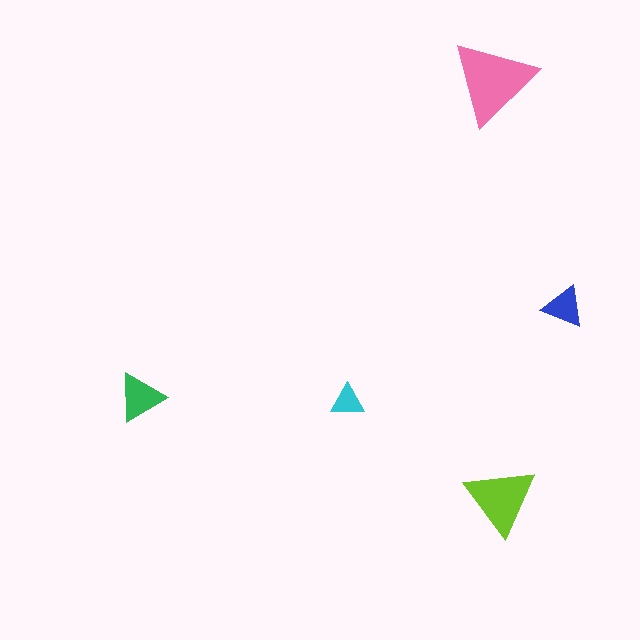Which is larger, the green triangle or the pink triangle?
The pink one.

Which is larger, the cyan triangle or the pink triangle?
The pink one.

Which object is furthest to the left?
The green triangle is leftmost.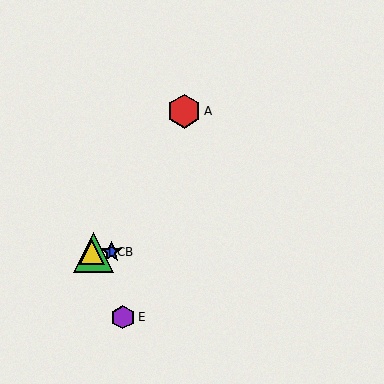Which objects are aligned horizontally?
Objects B, C, D are aligned horizontally.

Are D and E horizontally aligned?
No, D is at y≈252 and E is at y≈317.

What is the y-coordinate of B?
Object B is at y≈252.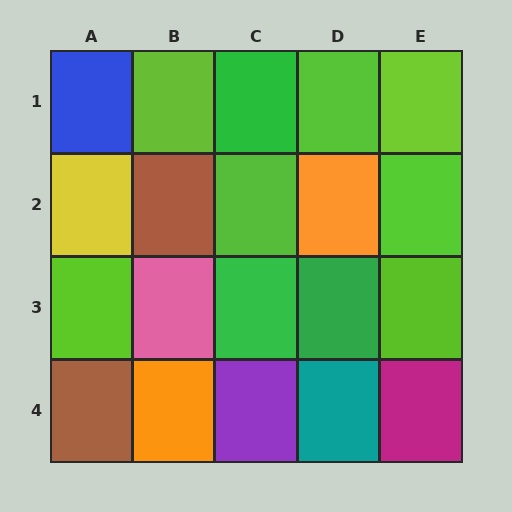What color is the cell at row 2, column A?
Yellow.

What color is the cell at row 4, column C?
Purple.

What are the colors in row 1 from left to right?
Blue, lime, green, lime, lime.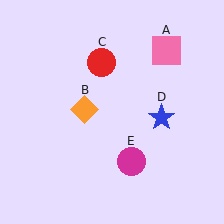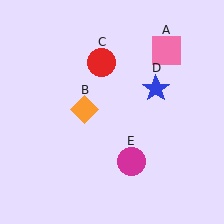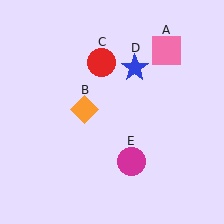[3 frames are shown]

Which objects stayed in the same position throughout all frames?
Pink square (object A) and orange diamond (object B) and red circle (object C) and magenta circle (object E) remained stationary.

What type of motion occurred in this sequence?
The blue star (object D) rotated counterclockwise around the center of the scene.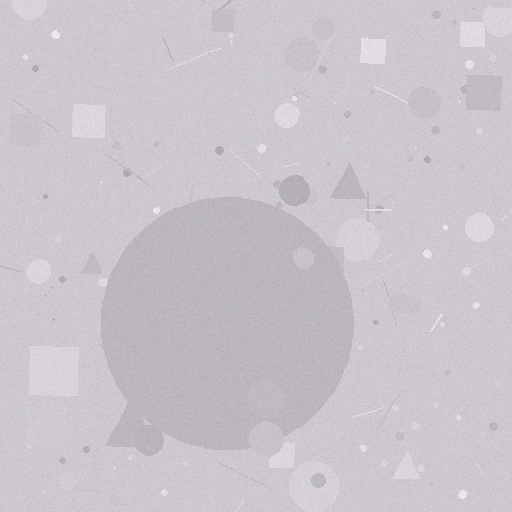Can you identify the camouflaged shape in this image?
The camouflaged shape is a circle.